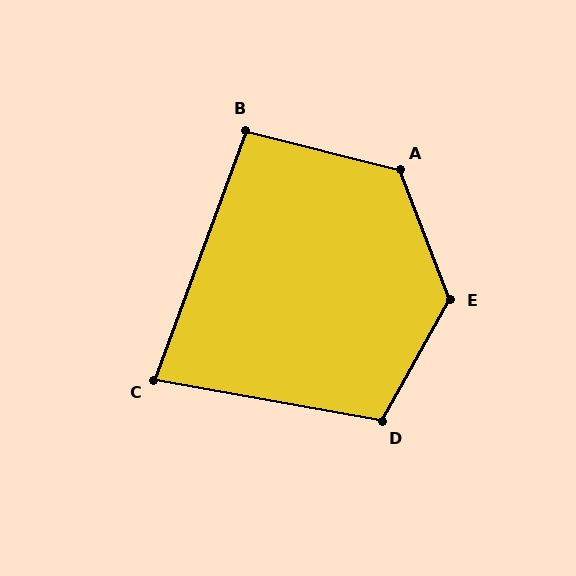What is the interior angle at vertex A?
Approximately 126 degrees (obtuse).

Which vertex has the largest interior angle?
E, at approximately 129 degrees.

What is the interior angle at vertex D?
Approximately 109 degrees (obtuse).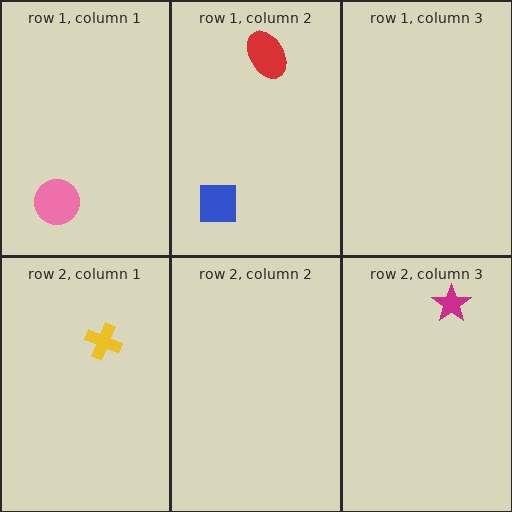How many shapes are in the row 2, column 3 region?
1.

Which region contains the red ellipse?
The row 1, column 2 region.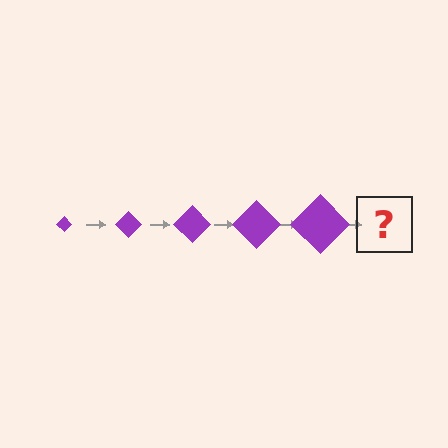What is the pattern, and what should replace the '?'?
The pattern is that the diamond gets progressively larger each step. The '?' should be a purple diamond, larger than the previous one.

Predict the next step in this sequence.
The next step is a purple diamond, larger than the previous one.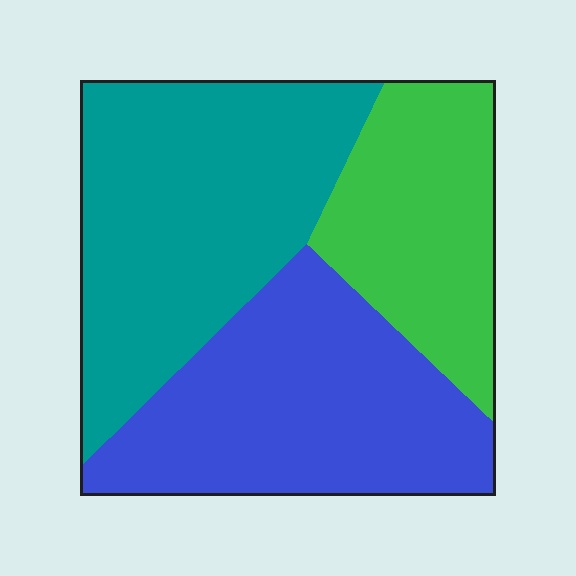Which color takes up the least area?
Green, at roughly 25%.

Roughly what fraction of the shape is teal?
Teal covers roughly 40% of the shape.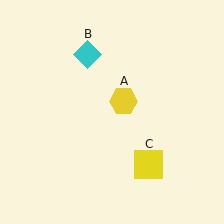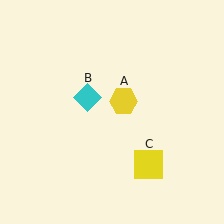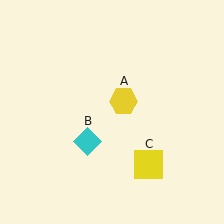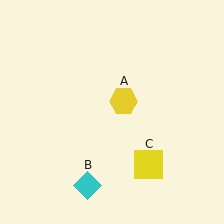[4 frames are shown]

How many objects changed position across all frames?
1 object changed position: cyan diamond (object B).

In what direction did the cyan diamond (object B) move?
The cyan diamond (object B) moved down.